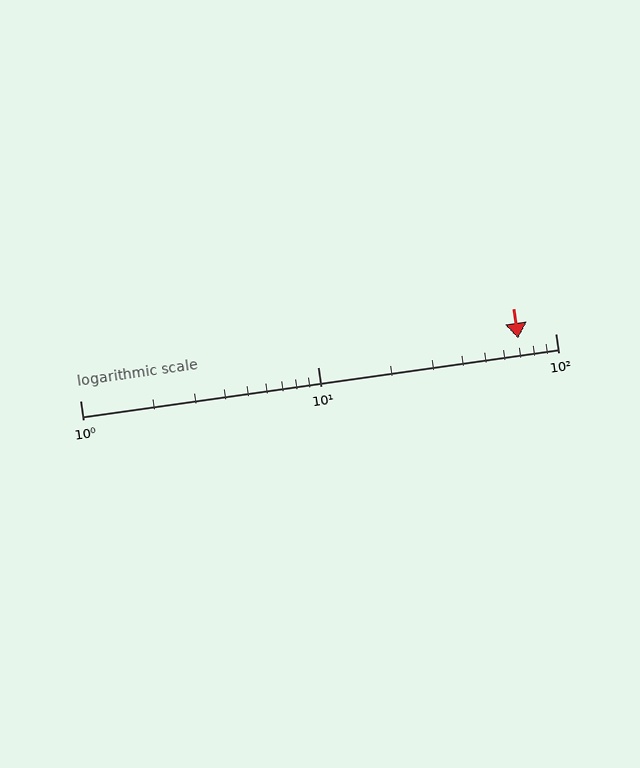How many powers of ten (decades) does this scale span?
The scale spans 2 decades, from 1 to 100.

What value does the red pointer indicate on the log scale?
The pointer indicates approximately 70.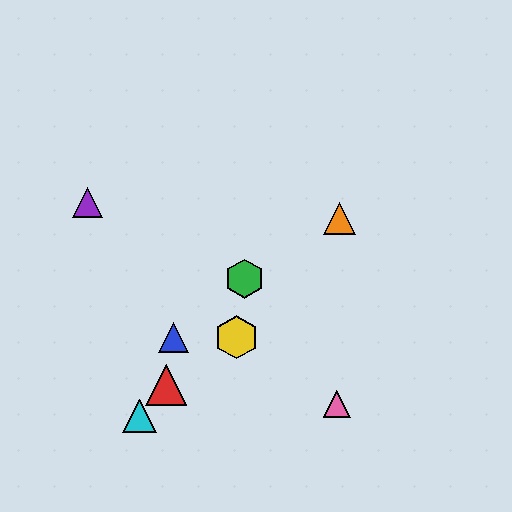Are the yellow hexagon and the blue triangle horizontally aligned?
Yes, both are at y≈337.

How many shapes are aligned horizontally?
2 shapes (the blue triangle, the yellow hexagon) are aligned horizontally.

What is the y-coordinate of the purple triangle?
The purple triangle is at y≈203.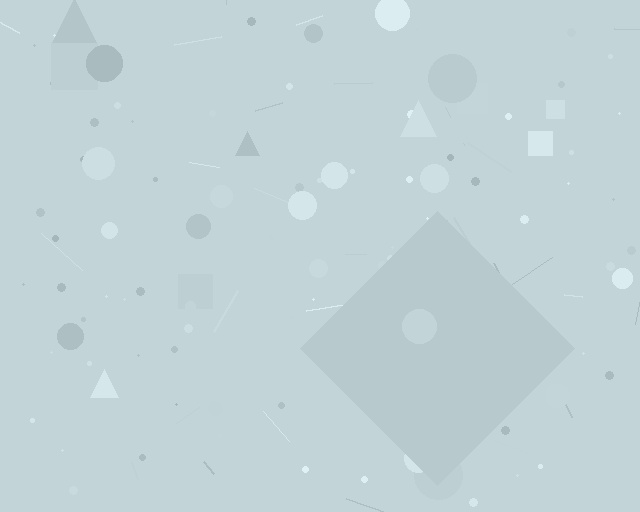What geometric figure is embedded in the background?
A diamond is embedded in the background.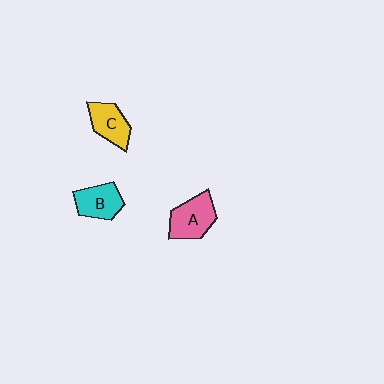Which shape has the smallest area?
Shape C (yellow).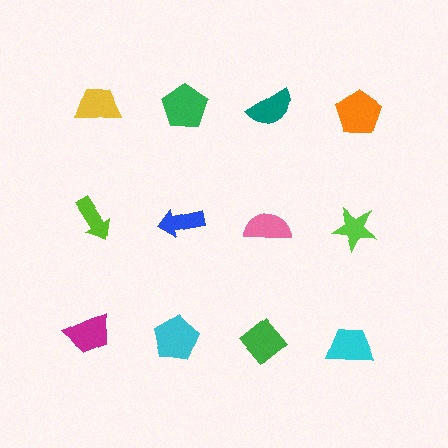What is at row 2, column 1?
A lime arrow.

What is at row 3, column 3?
A green diamond.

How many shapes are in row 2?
4 shapes.